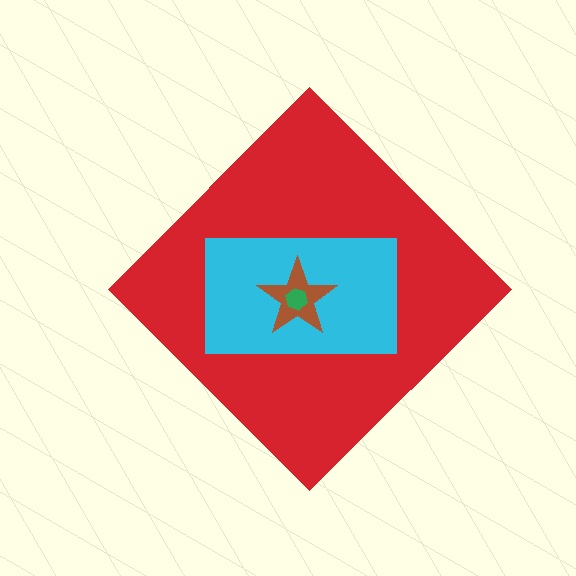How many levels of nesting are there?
4.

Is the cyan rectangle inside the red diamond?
Yes.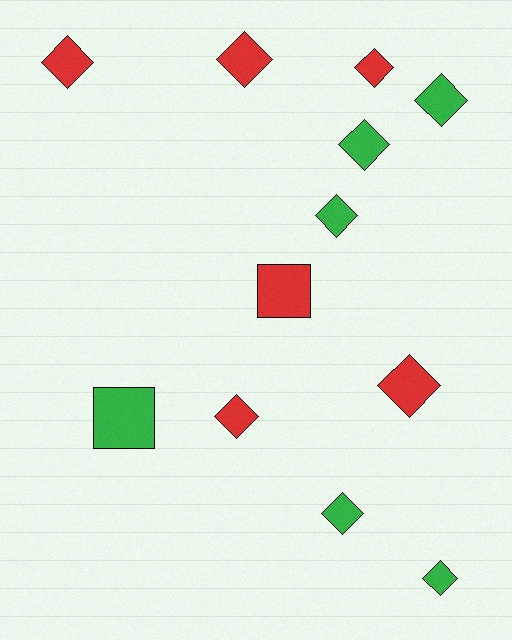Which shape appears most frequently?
Diamond, with 10 objects.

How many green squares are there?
There is 1 green square.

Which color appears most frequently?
Red, with 6 objects.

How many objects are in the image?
There are 12 objects.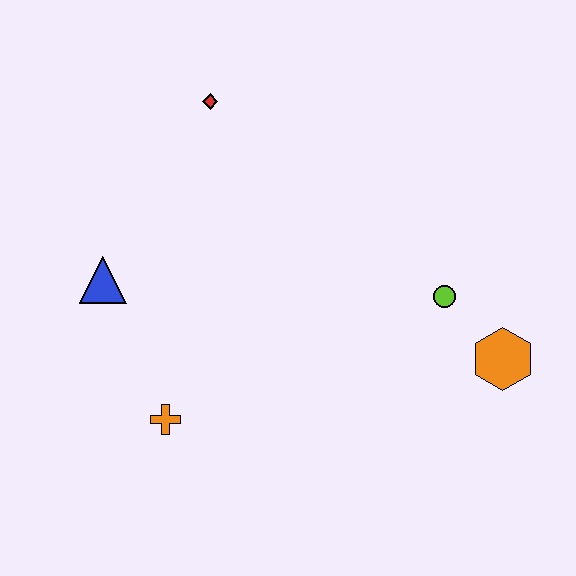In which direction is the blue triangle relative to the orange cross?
The blue triangle is above the orange cross.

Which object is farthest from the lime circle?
The blue triangle is farthest from the lime circle.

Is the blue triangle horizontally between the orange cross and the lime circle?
No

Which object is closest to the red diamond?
The blue triangle is closest to the red diamond.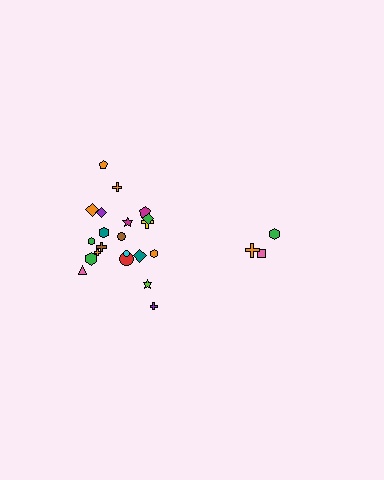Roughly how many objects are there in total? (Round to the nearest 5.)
Roughly 25 objects in total.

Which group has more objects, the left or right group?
The left group.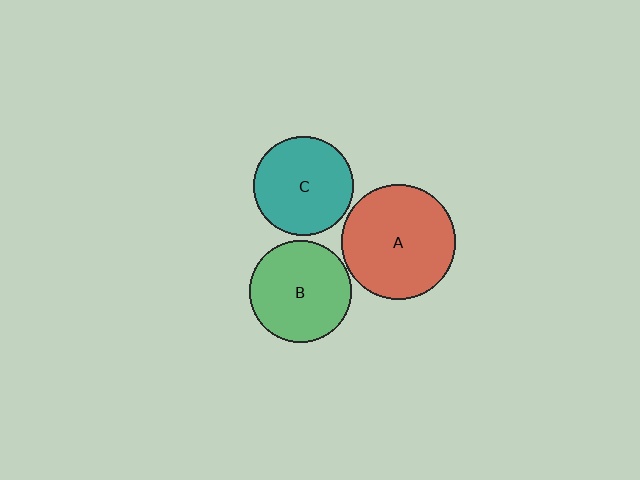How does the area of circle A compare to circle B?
Approximately 1.3 times.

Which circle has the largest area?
Circle A (red).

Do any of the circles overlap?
No, none of the circles overlap.